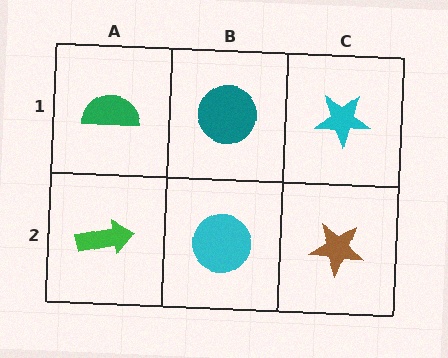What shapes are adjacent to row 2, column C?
A cyan star (row 1, column C), a cyan circle (row 2, column B).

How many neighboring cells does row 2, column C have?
2.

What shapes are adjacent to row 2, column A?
A green semicircle (row 1, column A), a cyan circle (row 2, column B).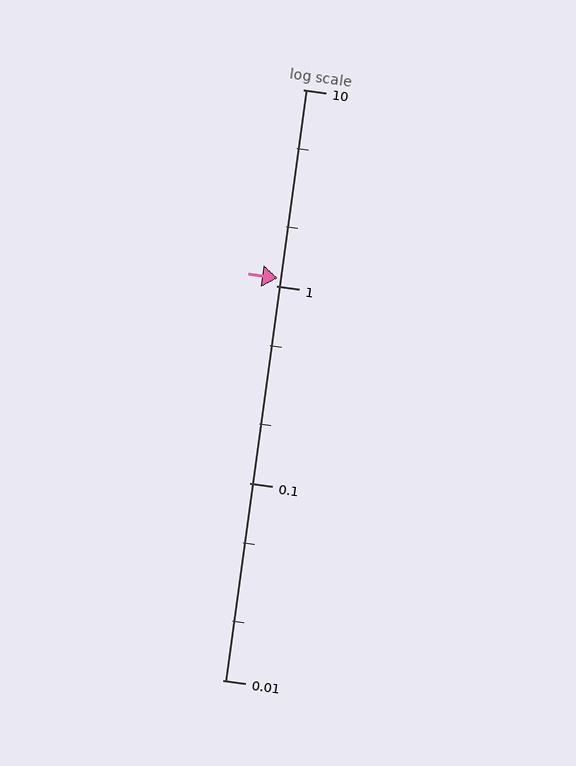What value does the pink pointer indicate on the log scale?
The pointer indicates approximately 1.1.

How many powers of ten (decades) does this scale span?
The scale spans 3 decades, from 0.01 to 10.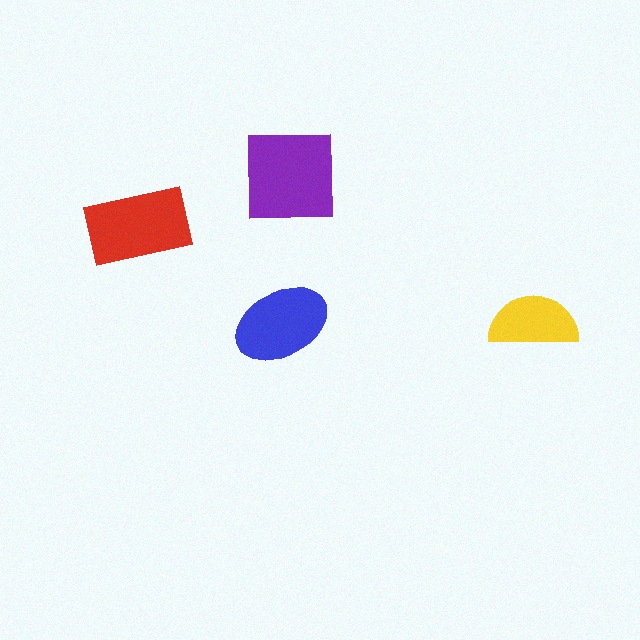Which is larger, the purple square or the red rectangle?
The purple square.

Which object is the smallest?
The yellow semicircle.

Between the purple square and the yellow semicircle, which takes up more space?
The purple square.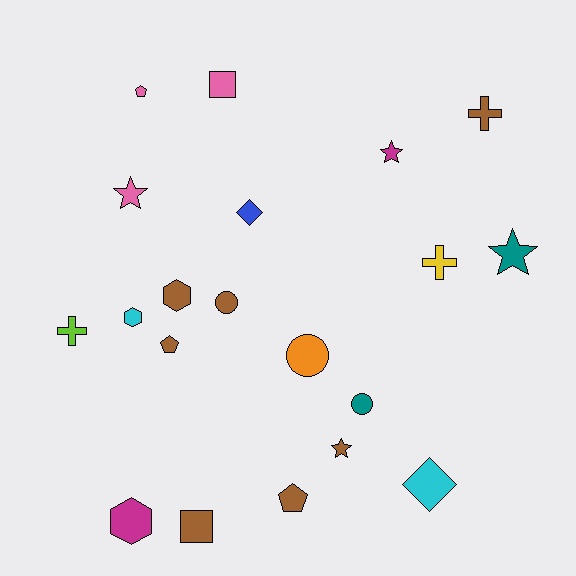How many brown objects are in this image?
There are 7 brown objects.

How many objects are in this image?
There are 20 objects.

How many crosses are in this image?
There are 3 crosses.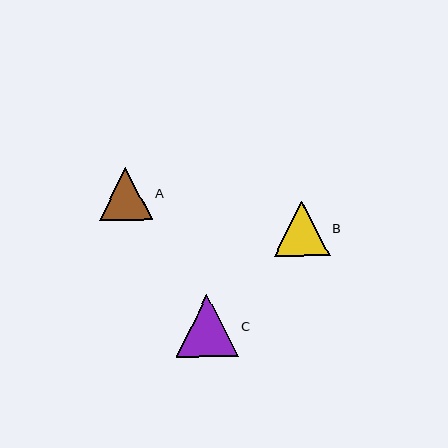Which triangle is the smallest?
Triangle A is the smallest with a size of approximately 53 pixels.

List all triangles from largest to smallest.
From largest to smallest: C, B, A.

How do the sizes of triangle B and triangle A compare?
Triangle B and triangle A are approximately the same size.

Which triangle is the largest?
Triangle C is the largest with a size of approximately 62 pixels.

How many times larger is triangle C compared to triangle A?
Triangle C is approximately 1.2 times the size of triangle A.